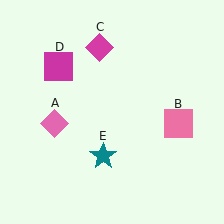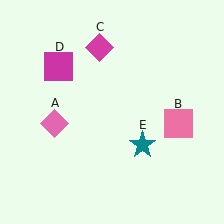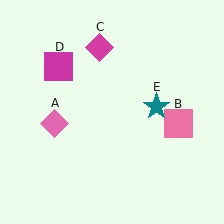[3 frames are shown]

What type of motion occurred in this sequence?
The teal star (object E) rotated counterclockwise around the center of the scene.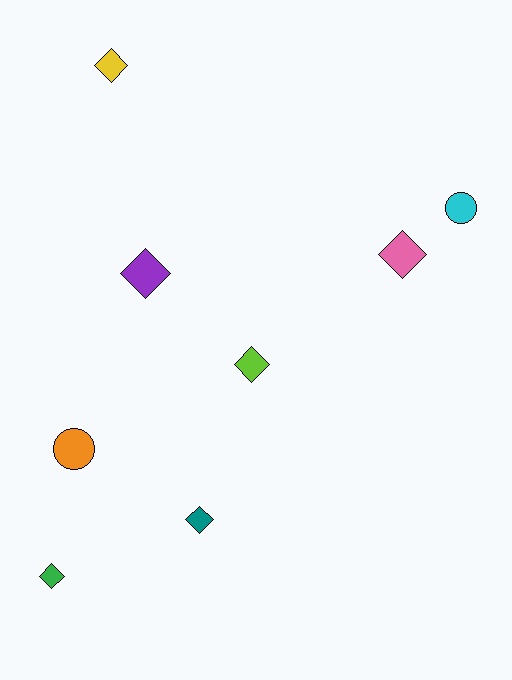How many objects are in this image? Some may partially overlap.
There are 8 objects.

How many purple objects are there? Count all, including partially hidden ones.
There is 1 purple object.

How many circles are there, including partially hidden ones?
There are 2 circles.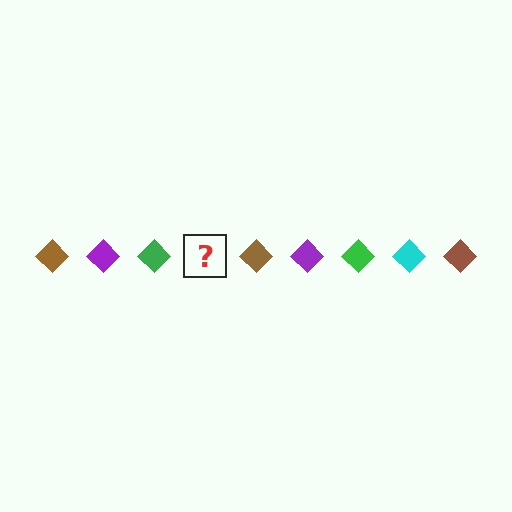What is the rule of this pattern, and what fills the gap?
The rule is that the pattern cycles through brown, purple, green, cyan diamonds. The gap should be filled with a cyan diamond.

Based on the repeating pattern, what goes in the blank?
The blank should be a cyan diamond.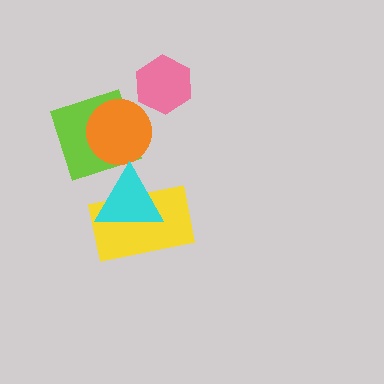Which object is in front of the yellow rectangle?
The cyan triangle is in front of the yellow rectangle.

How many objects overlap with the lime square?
1 object overlaps with the lime square.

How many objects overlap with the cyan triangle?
1 object overlaps with the cyan triangle.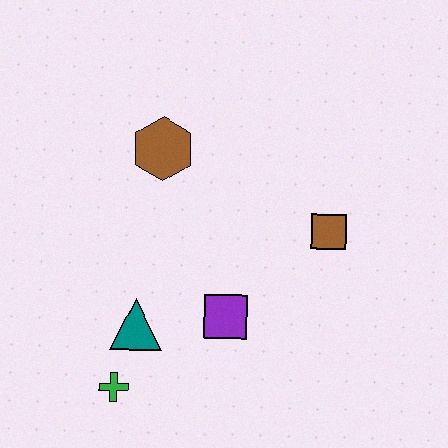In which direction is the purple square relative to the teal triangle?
The purple square is to the right of the teal triangle.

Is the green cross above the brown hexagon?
No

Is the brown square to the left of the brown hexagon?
No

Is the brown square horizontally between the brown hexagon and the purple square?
No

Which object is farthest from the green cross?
The brown square is farthest from the green cross.